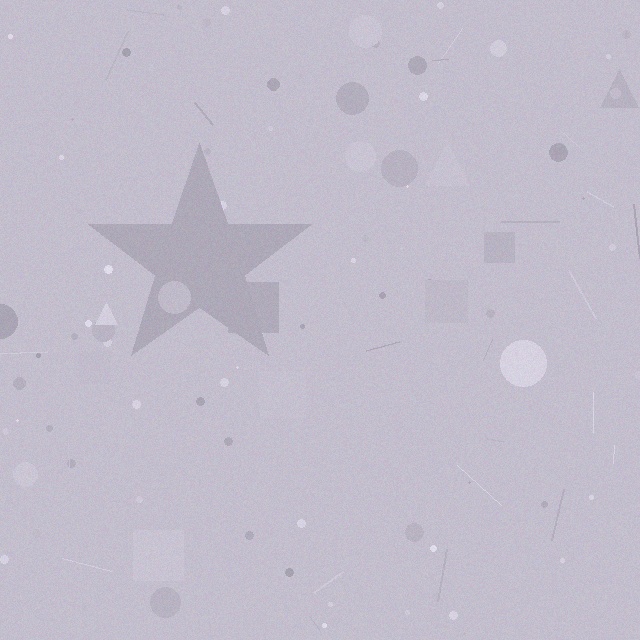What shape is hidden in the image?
A star is hidden in the image.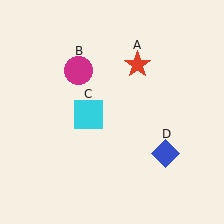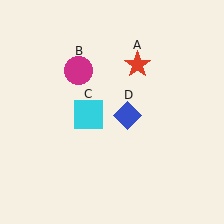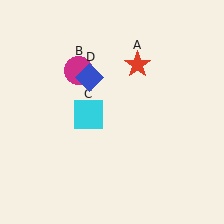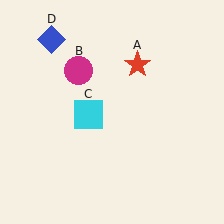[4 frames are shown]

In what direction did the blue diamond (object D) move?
The blue diamond (object D) moved up and to the left.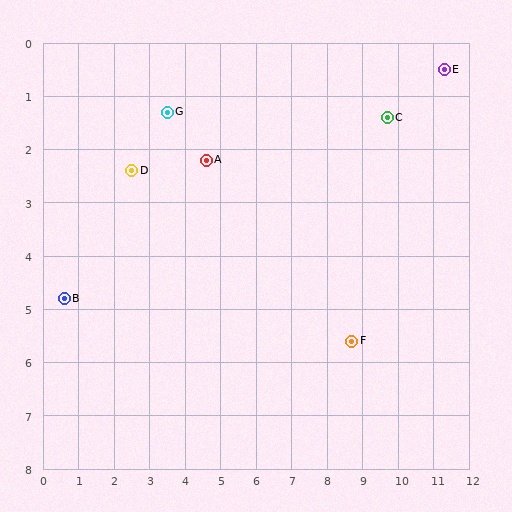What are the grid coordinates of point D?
Point D is at approximately (2.5, 2.4).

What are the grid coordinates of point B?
Point B is at approximately (0.6, 4.8).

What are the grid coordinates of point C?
Point C is at approximately (9.7, 1.4).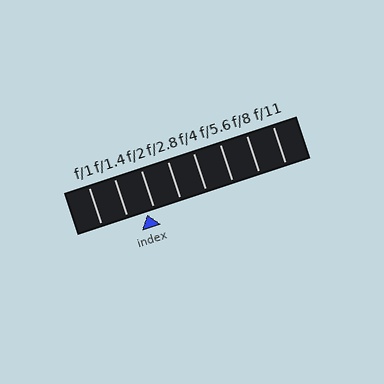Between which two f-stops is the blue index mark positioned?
The index mark is between f/1.4 and f/2.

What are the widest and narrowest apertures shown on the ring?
The widest aperture shown is f/1 and the narrowest is f/11.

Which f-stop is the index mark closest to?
The index mark is closest to f/2.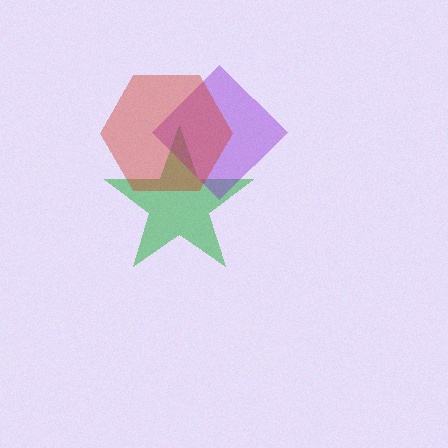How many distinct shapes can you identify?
There are 3 distinct shapes: a green star, a purple diamond, a red hexagon.